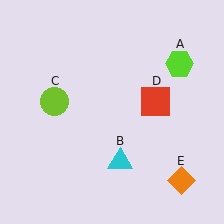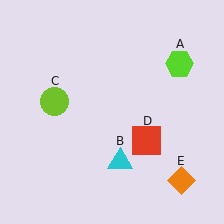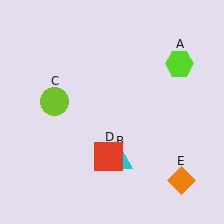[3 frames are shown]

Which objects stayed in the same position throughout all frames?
Lime hexagon (object A) and cyan triangle (object B) and lime circle (object C) and orange diamond (object E) remained stationary.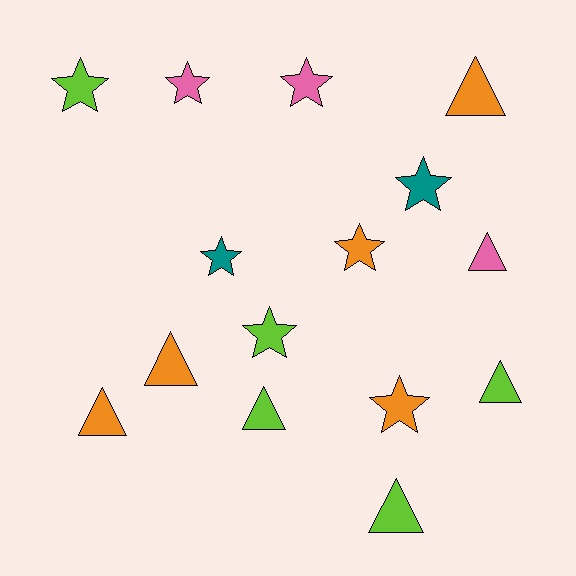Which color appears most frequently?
Lime, with 5 objects.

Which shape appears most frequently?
Star, with 8 objects.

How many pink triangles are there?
There is 1 pink triangle.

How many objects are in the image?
There are 15 objects.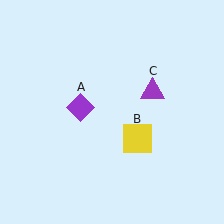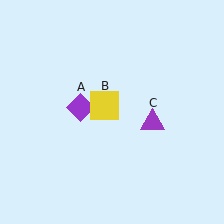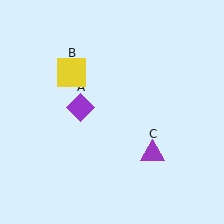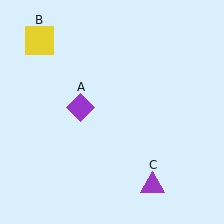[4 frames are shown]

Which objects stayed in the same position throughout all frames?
Purple diamond (object A) remained stationary.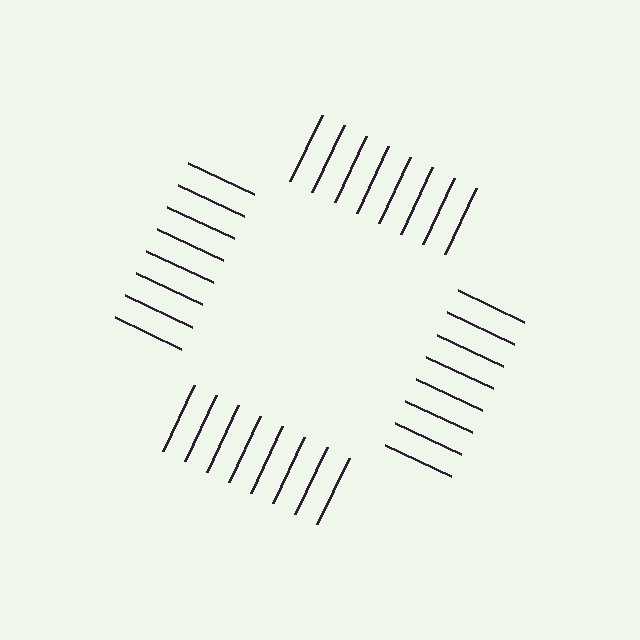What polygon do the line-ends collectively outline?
An illusory square — the line segments terminate on its edges but no continuous stroke is drawn.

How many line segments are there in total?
32 — 8 along each of the 4 edges.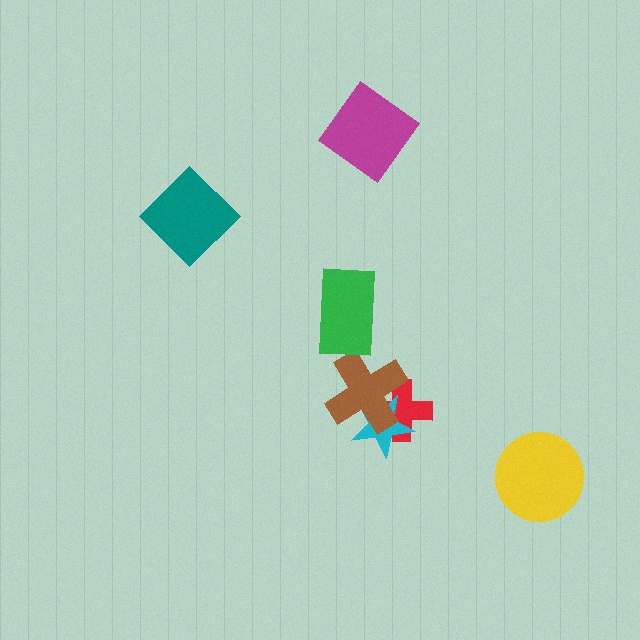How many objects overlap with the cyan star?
2 objects overlap with the cyan star.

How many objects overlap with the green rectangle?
0 objects overlap with the green rectangle.